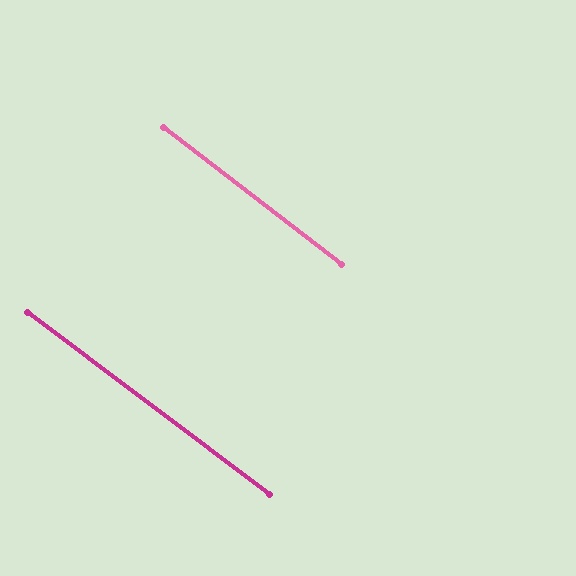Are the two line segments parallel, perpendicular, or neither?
Parallel — their directions differ by only 0.7°.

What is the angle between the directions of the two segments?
Approximately 1 degree.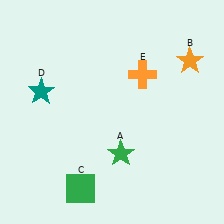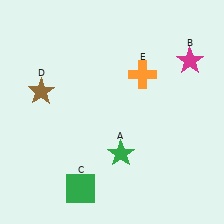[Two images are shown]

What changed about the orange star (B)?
In Image 1, B is orange. In Image 2, it changed to magenta.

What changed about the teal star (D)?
In Image 1, D is teal. In Image 2, it changed to brown.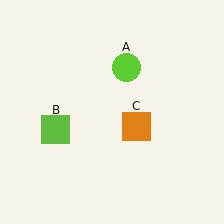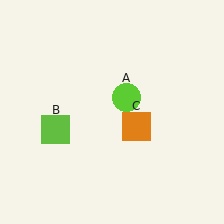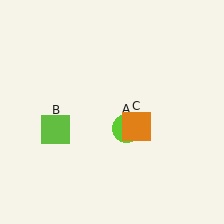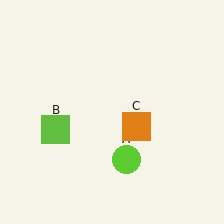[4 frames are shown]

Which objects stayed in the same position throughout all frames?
Lime square (object B) and orange square (object C) remained stationary.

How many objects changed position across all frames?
1 object changed position: lime circle (object A).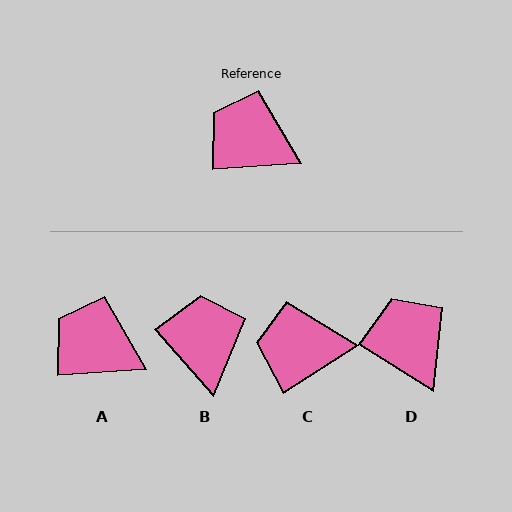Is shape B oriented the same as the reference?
No, it is off by about 52 degrees.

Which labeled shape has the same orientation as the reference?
A.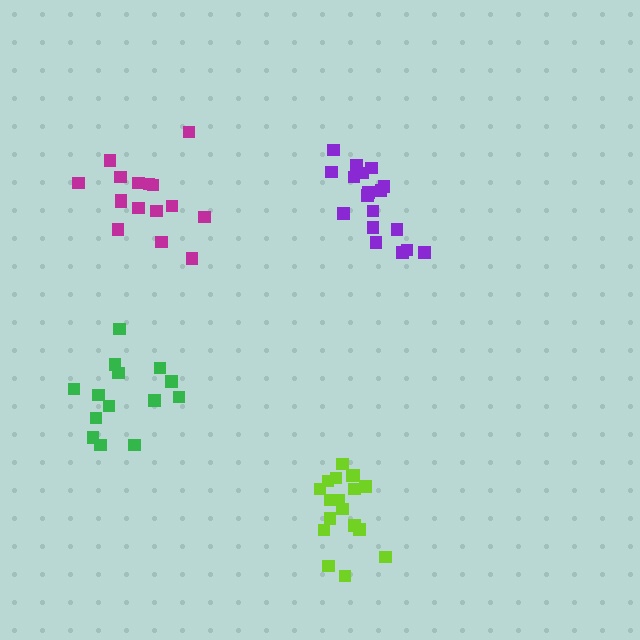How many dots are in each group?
Group 1: 18 dots, Group 2: 16 dots, Group 3: 18 dots, Group 4: 14 dots (66 total).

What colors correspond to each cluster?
The clusters are colored: lime, magenta, purple, green.